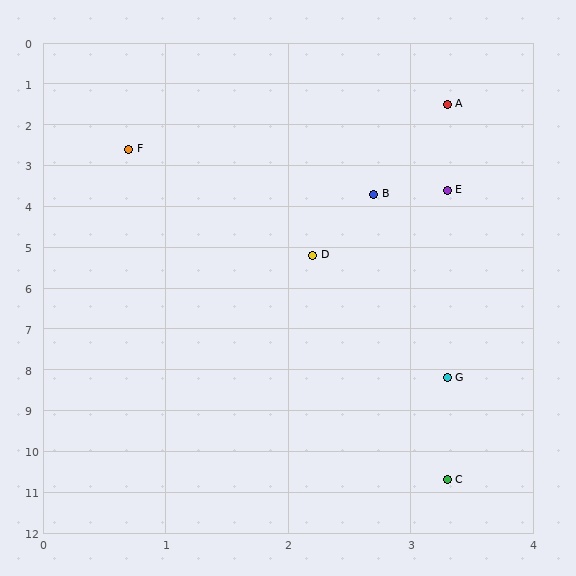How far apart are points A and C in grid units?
Points A and C are about 9.2 grid units apart.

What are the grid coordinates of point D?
Point D is at approximately (2.2, 5.2).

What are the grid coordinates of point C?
Point C is at approximately (3.3, 10.7).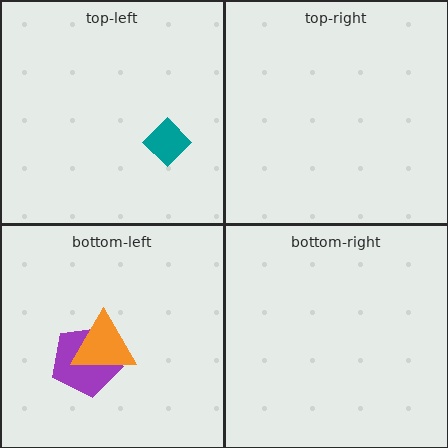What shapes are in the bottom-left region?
The purple pentagon, the orange triangle.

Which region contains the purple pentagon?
The bottom-left region.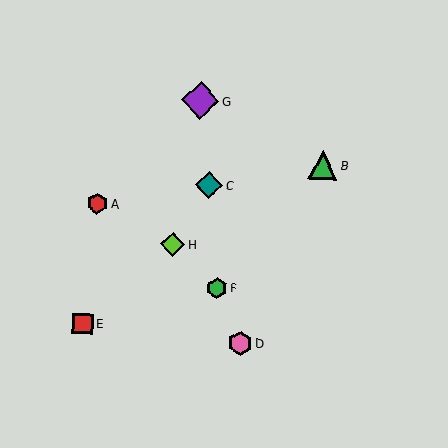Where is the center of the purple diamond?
The center of the purple diamond is at (200, 100).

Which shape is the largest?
The purple diamond (labeled G) is the largest.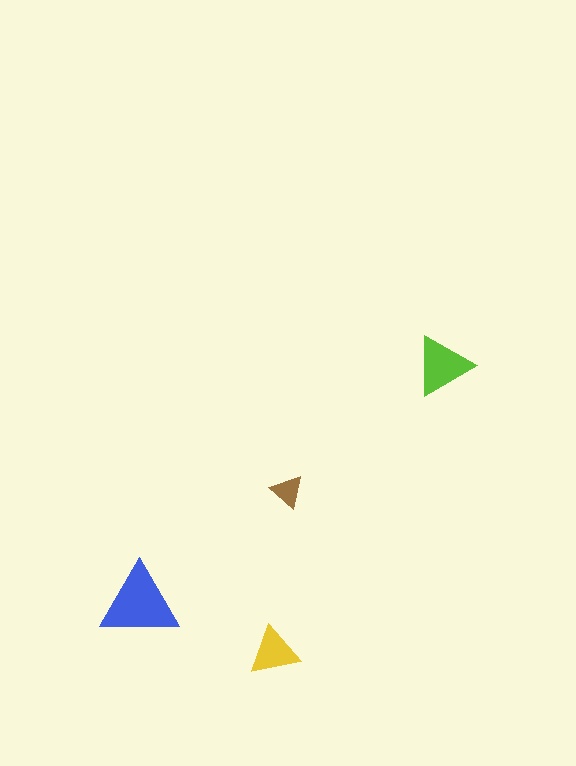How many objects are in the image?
There are 4 objects in the image.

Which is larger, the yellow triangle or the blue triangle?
The blue one.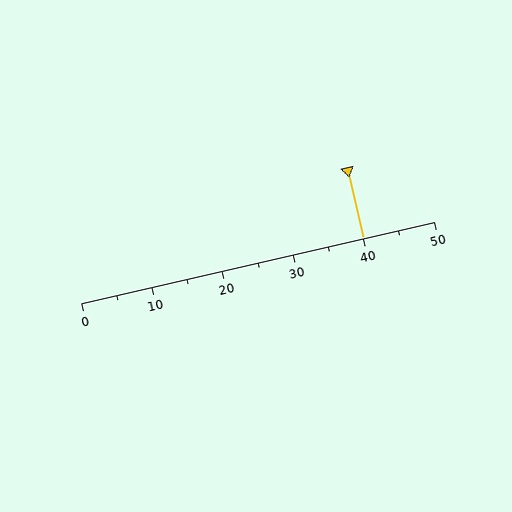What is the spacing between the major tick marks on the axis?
The major ticks are spaced 10 apart.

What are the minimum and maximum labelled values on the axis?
The axis runs from 0 to 50.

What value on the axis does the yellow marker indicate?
The marker indicates approximately 40.